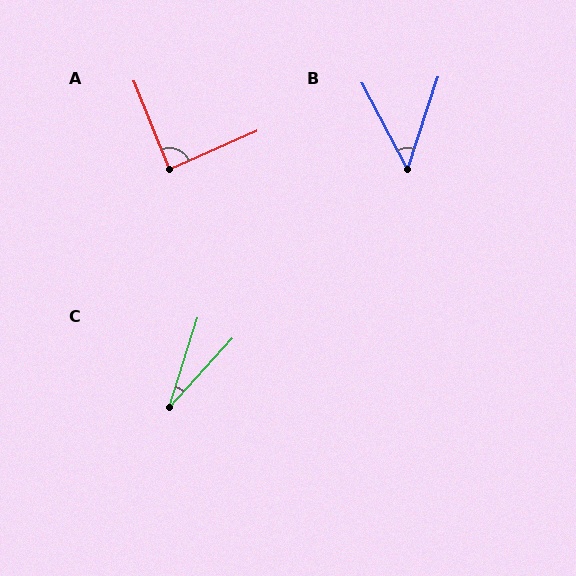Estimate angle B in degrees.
Approximately 46 degrees.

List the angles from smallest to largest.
C (25°), B (46°), A (89°).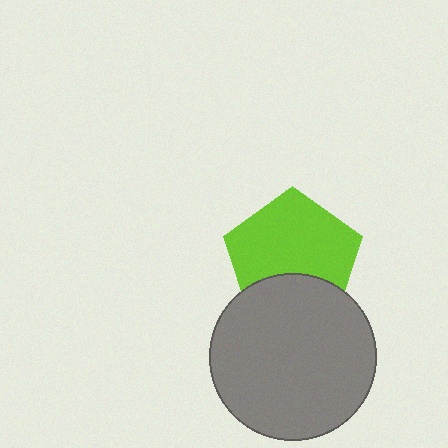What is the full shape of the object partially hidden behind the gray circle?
The partially hidden object is a lime pentagon.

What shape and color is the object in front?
The object in front is a gray circle.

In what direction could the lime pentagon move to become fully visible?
The lime pentagon could move up. That would shift it out from behind the gray circle entirely.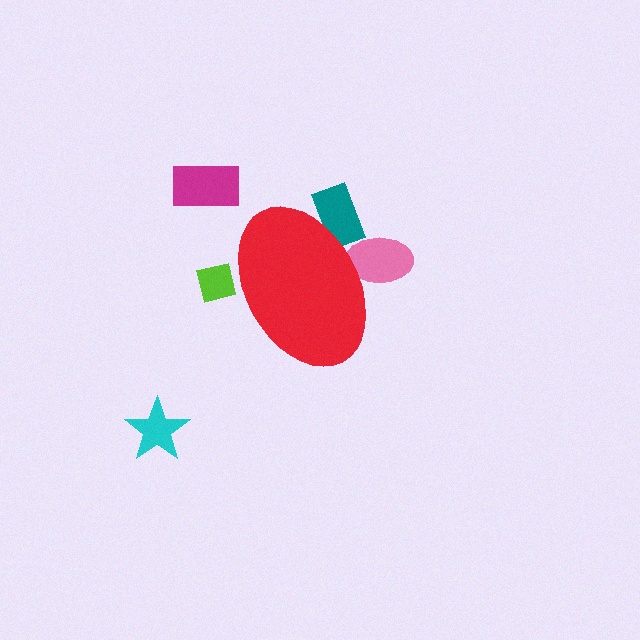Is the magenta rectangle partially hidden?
No, the magenta rectangle is fully visible.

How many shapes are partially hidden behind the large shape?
3 shapes are partially hidden.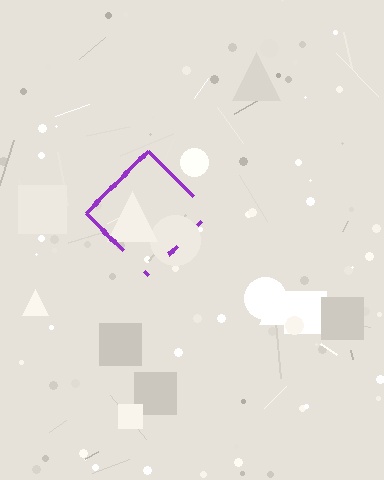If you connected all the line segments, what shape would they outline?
They would outline a diamond.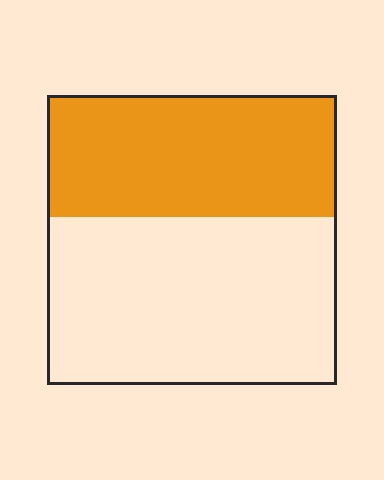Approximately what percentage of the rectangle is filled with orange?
Approximately 40%.